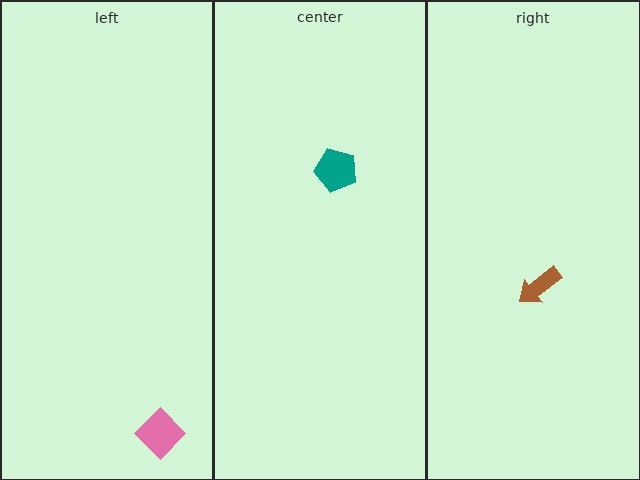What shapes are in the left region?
The pink diamond.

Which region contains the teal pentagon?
The center region.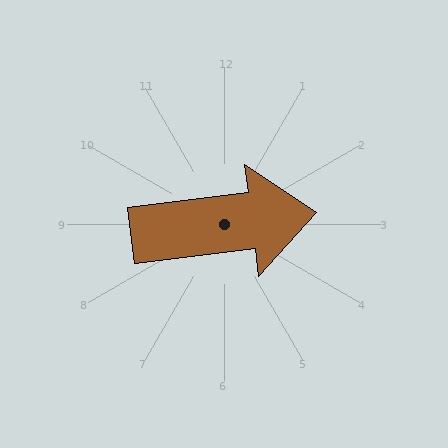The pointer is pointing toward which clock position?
Roughly 3 o'clock.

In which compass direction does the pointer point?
East.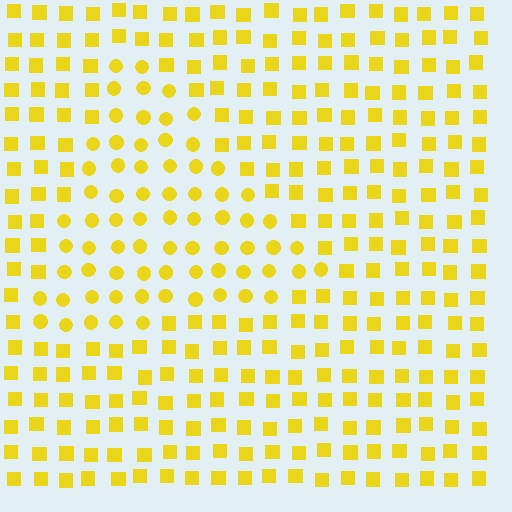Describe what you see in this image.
The image is filled with small yellow elements arranged in a uniform grid. A triangle-shaped region contains circles, while the surrounding area contains squares. The boundary is defined purely by the change in element shape.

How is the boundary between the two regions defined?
The boundary is defined by a change in element shape: circles inside vs. squares outside. All elements share the same color and spacing.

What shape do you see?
I see a triangle.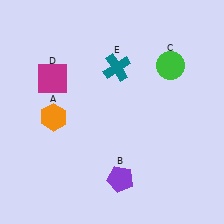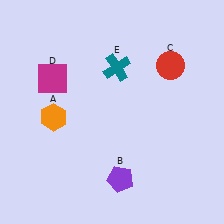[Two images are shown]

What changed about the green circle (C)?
In Image 1, C is green. In Image 2, it changed to red.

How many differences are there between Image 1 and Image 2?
There is 1 difference between the two images.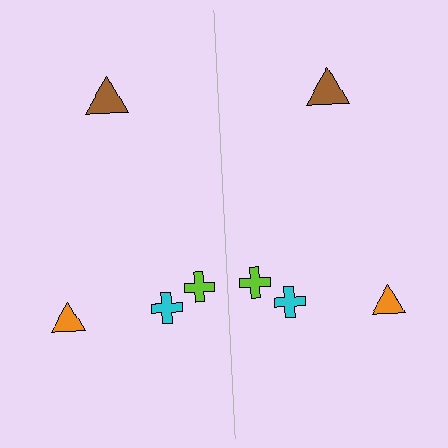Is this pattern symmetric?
Yes, this pattern has bilateral (reflection) symmetry.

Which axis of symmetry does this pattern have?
The pattern has a vertical axis of symmetry running through the center of the image.